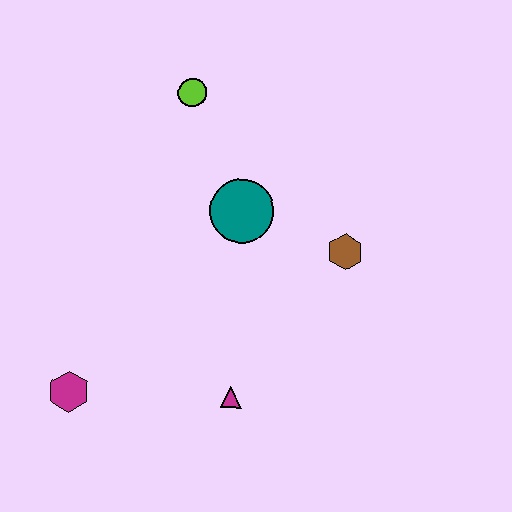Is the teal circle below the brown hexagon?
No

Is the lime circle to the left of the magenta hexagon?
No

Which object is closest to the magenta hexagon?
The magenta triangle is closest to the magenta hexagon.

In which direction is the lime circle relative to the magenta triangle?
The lime circle is above the magenta triangle.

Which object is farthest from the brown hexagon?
The magenta hexagon is farthest from the brown hexagon.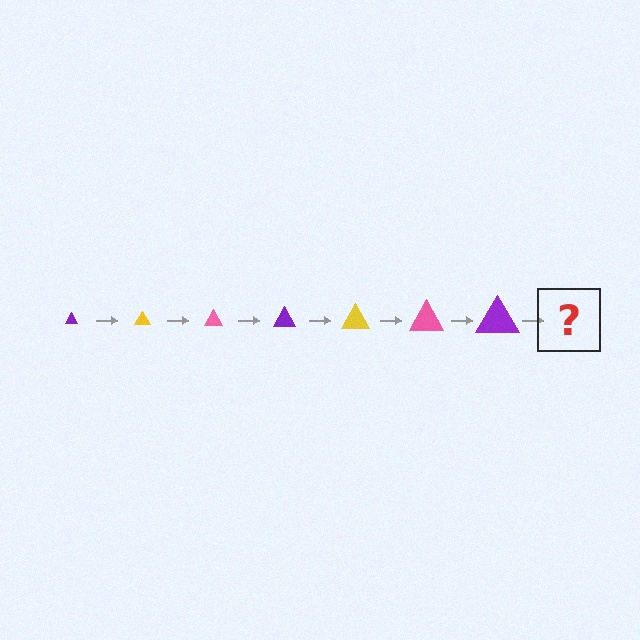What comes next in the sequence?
The next element should be a yellow triangle, larger than the previous one.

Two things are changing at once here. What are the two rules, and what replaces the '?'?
The two rules are that the triangle grows larger each step and the color cycles through purple, yellow, and pink. The '?' should be a yellow triangle, larger than the previous one.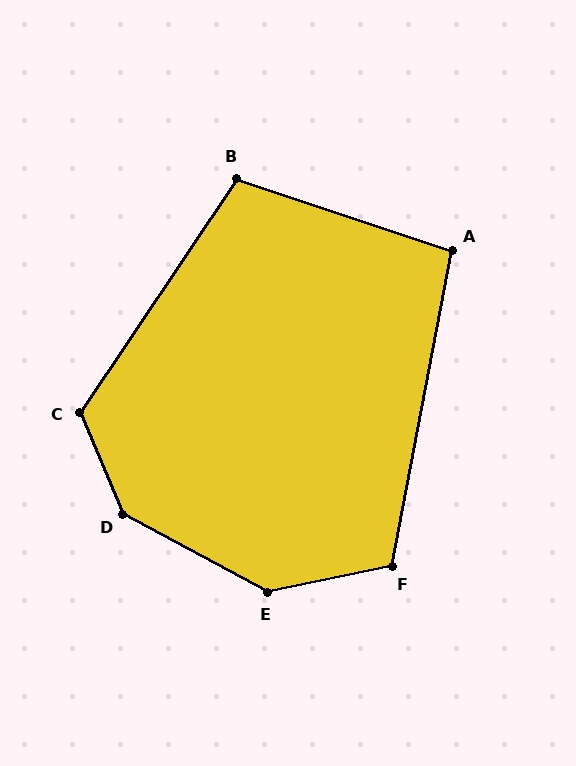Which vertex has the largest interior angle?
D, at approximately 142 degrees.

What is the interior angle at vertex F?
Approximately 113 degrees (obtuse).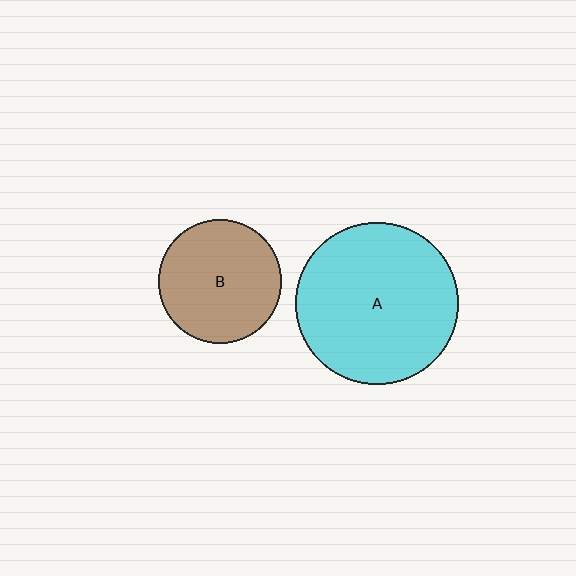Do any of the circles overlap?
No, none of the circles overlap.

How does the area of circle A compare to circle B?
Approximately 1.7 times.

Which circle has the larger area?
Circle A (cyan).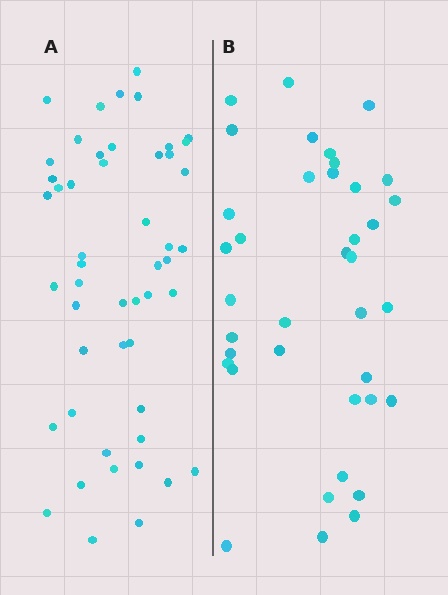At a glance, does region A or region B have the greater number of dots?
Region A (the left region) has more dots.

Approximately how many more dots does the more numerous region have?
Region A has roughly 12 or so more dots than region B.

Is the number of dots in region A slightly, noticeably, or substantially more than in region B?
Region A has noticeably more, but not dramatically so. The ratio is roughly 1.3 to 1.